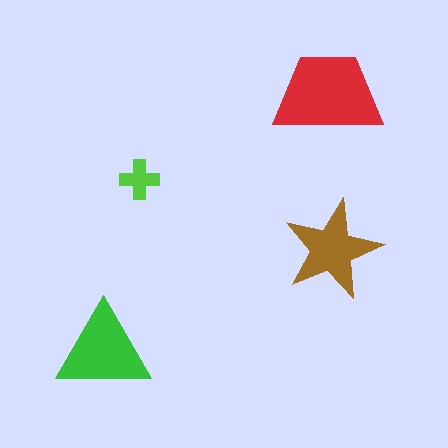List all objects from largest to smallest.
The red trapezoid, the green triangle, the brown star, the lime cross.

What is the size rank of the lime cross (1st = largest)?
4th.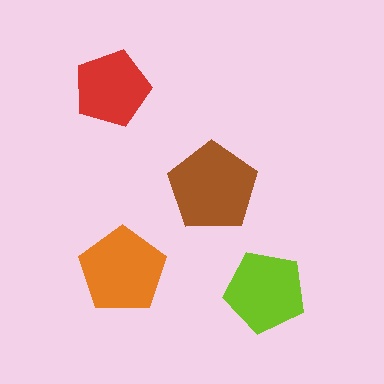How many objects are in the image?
There are 4 objects in the image.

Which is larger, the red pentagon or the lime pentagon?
The lime one.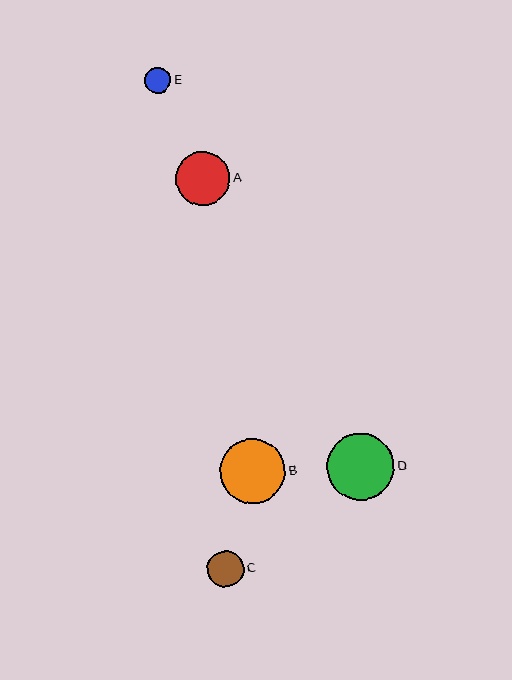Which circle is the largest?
Circle D is the largest with a size of approximately 67 pixels.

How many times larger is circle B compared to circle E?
Circle B is approximately 2.5 times the size of circle E.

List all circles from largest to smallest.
From largest to smallest: D, B, A, C, E.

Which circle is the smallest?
Circle E is the smallest with a size of approximately 26 pixels.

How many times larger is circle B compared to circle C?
Circle B is approximately 1.8 times the size of circle C.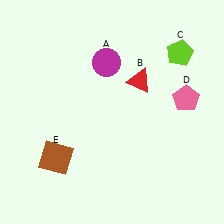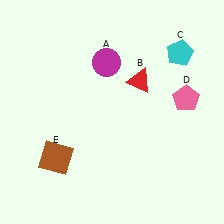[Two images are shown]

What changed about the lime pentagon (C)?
In Image 1, C is lime. In Image 2, it changed to cyan.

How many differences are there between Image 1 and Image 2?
There is 1 difference between the two images.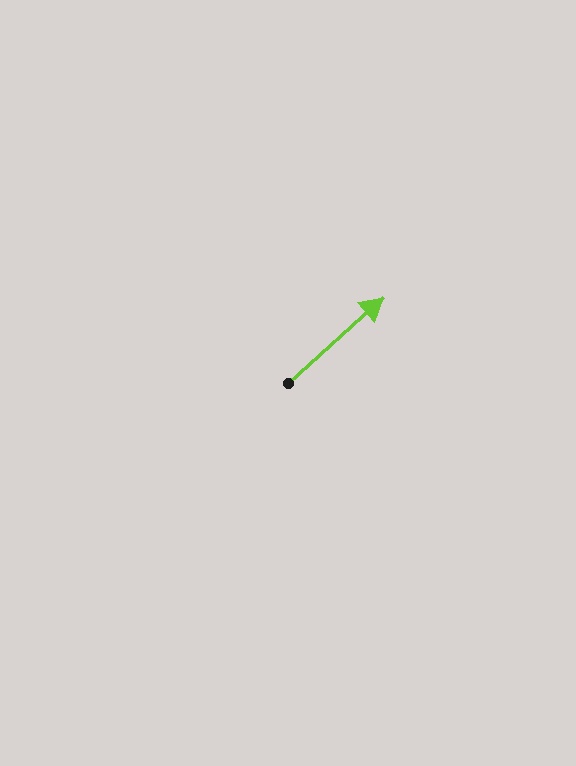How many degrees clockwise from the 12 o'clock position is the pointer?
Approximately 48 degrees.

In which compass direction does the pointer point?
Northeast.